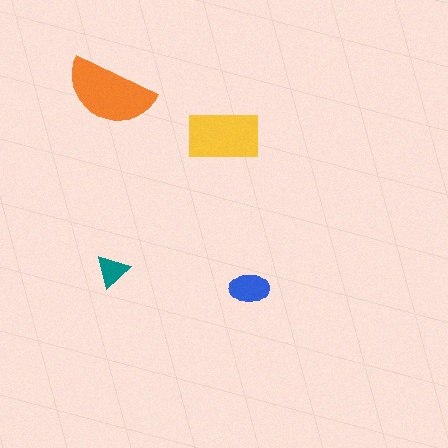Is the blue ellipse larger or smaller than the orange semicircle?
Smaller.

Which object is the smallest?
The teal triangle.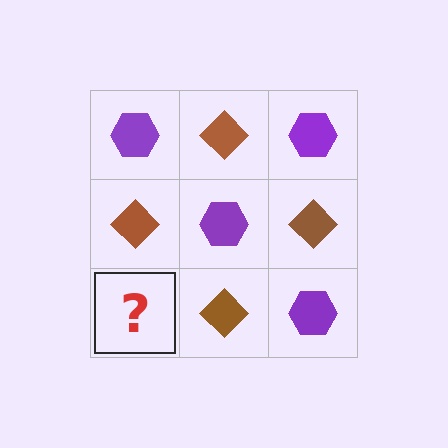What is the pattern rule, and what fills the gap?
The rule is that it alternates purple hexagon and brown diamond in a checkerboard pattern. The gap should be filled with a purple hexagon.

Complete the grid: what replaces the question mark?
The question mark should be replaced with a purple hexagon.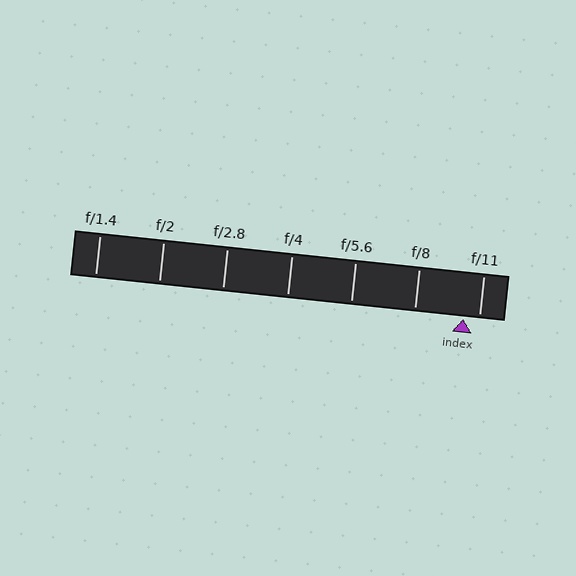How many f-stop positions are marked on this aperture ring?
There are 7 f-stop positions marked.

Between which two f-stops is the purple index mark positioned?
The index mark is between f/8 and f/11.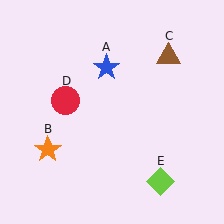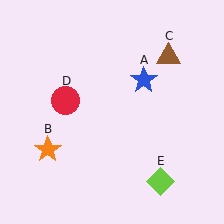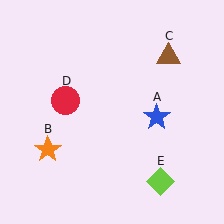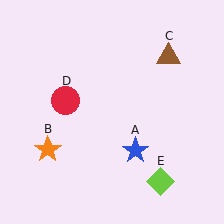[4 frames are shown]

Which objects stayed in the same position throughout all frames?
Orange star (object B) and brown triangle (object C) and red circle (object D) and lime diamond (object E) remained stationary.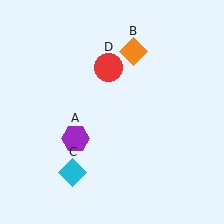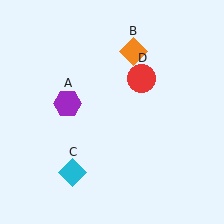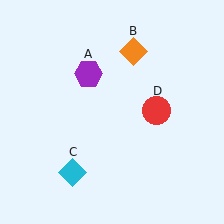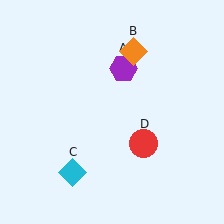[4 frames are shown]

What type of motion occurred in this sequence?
The purple hexagon (object A), red circle (object D) rotated clockwise around the center of the scene.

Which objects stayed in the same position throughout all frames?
Orange diamond (object B) and cyan diamond (object C) remained stationary.